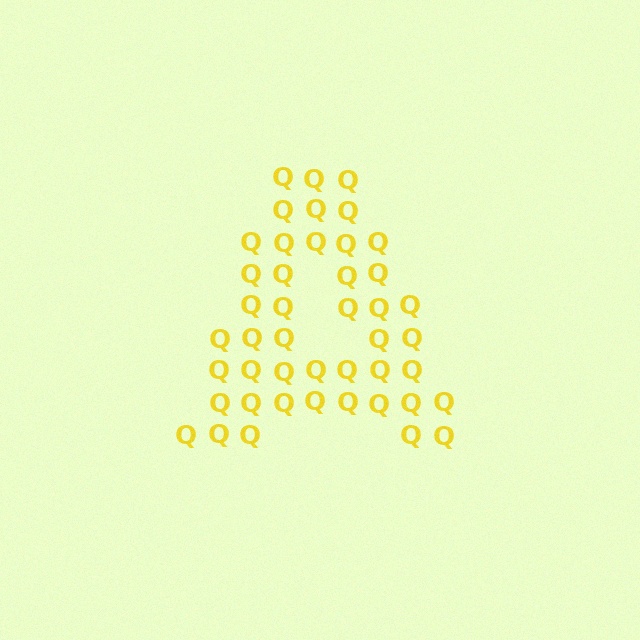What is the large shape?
The large shape is the letter A.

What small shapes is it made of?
It is made of small letter Q's.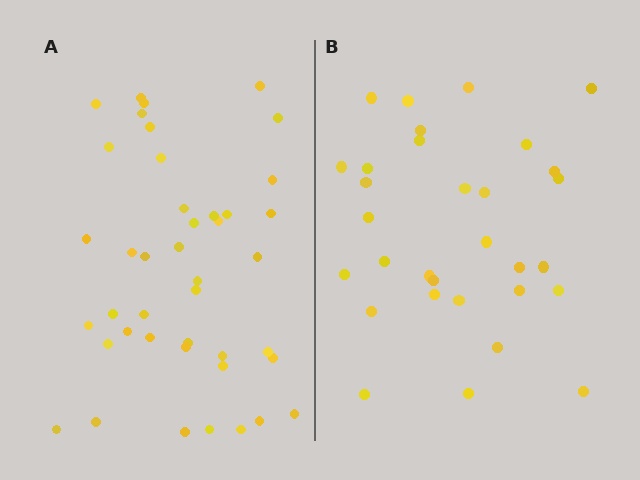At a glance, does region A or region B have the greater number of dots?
Region A (the left region) has more dots.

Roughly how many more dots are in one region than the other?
Region A has roughly 12 or so more dots than region B.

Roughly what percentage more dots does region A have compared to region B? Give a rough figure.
About 35% more.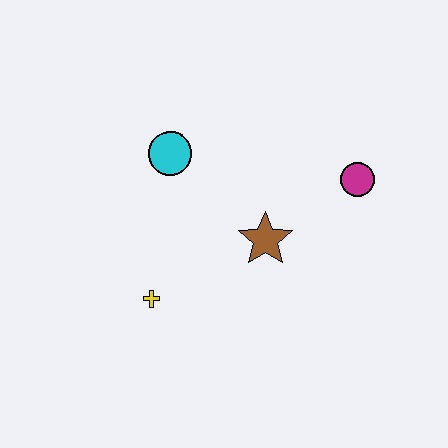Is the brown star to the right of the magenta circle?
No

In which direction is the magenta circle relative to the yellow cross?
The magenta circle is to the right of the yellow cross.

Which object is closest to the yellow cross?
The brown star is closest to the yellow cross.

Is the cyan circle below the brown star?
No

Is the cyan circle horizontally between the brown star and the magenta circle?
No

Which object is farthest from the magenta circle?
The yellow cross is farthest from the magenta circle.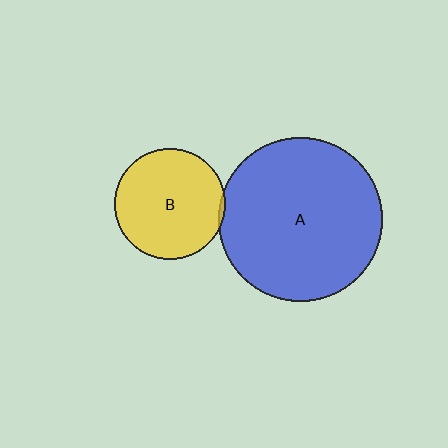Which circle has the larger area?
Circle A (blue).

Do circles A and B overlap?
Yes.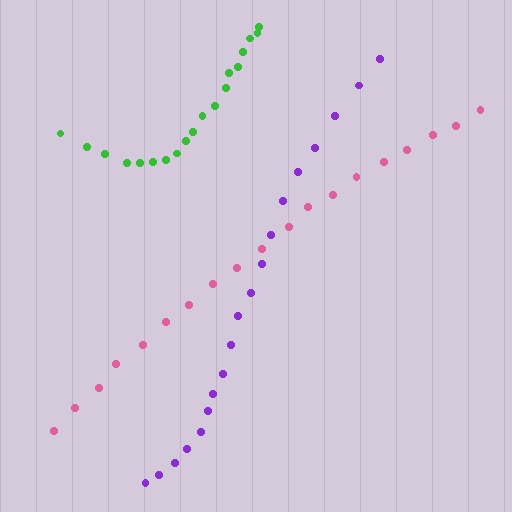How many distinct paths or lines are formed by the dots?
There are 3 distinct paths.